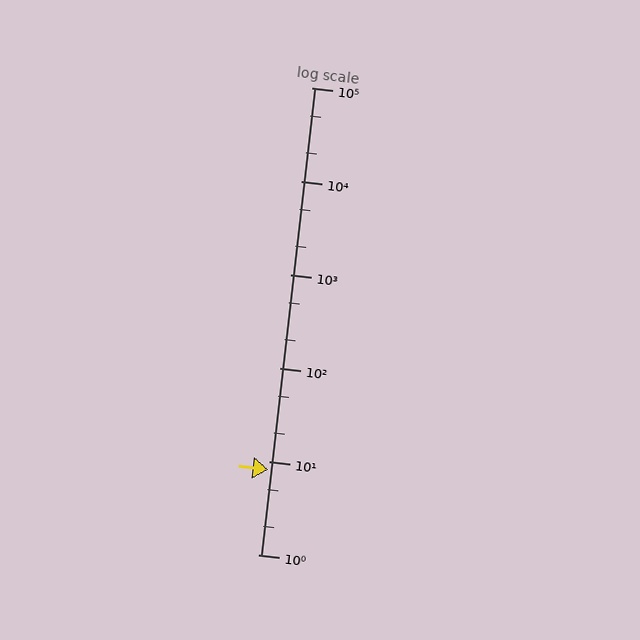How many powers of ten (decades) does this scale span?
The scale spans 5 decades, from 1 to 100000.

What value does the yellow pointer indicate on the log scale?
The pointer indicates approximately 8.2.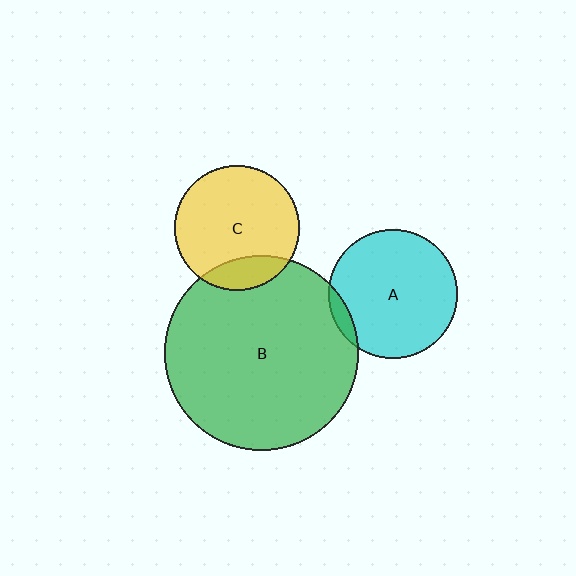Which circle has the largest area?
Circle B (green).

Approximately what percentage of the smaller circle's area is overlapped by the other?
Approximately 15%.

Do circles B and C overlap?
Yes.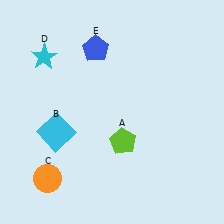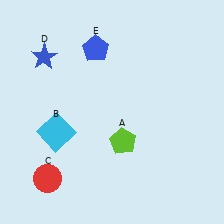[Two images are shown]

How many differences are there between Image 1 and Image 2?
There are 2 differences between the two images.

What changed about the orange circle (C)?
In Image 1, C is orange. In Image 2, it changed to red.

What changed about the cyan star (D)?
In Image 1, D is cyan. In Image 2, it changed to blue.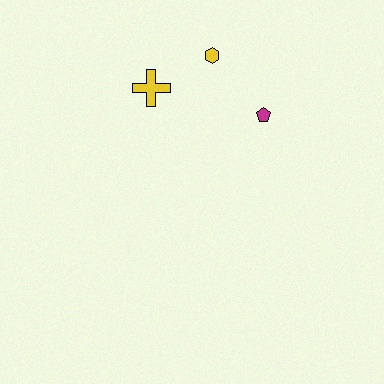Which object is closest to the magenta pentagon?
The yellow hexagon is closest to the magenta pentagon.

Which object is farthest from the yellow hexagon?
The magenta pentagon is farthest from the yellow hexagon.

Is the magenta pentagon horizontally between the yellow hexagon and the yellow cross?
No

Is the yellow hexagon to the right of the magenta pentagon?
No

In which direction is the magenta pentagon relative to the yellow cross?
The magenta pentagon is to the right of the yellow cross.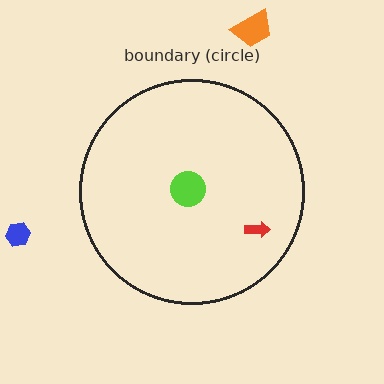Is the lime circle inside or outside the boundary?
Inside.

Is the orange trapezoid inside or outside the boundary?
Outside.